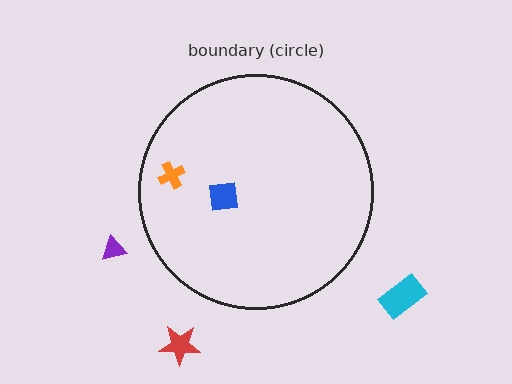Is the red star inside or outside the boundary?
Outside.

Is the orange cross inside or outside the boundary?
Inside.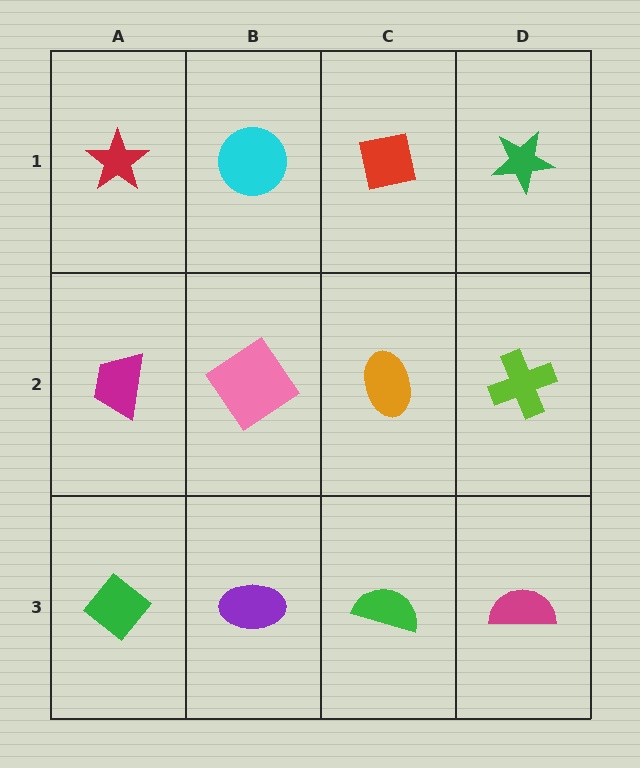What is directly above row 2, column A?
A red star.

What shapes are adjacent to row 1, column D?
A lime cross (row 2, column D), a red square (row 1, column C).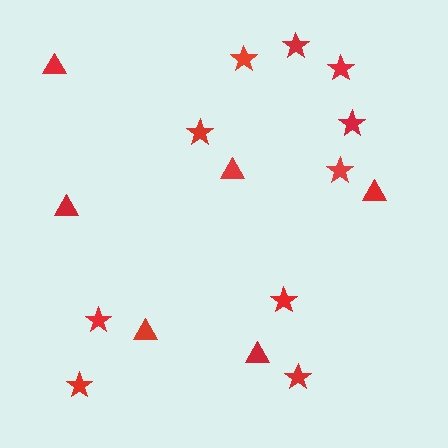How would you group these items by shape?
There are 2 groups: one group of triangles (6) and one group of stars (10).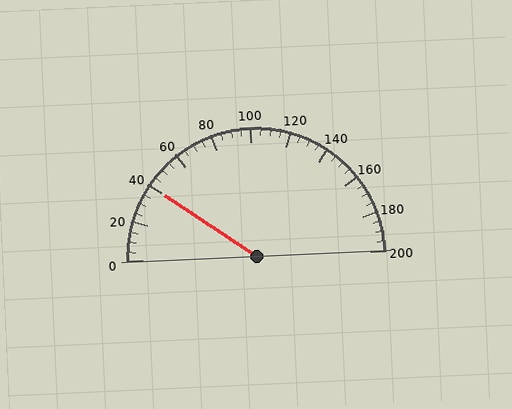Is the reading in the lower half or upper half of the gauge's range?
The reading is in the lower half of the range (0 to 200).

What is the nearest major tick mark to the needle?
The nearest major tick mark is 40.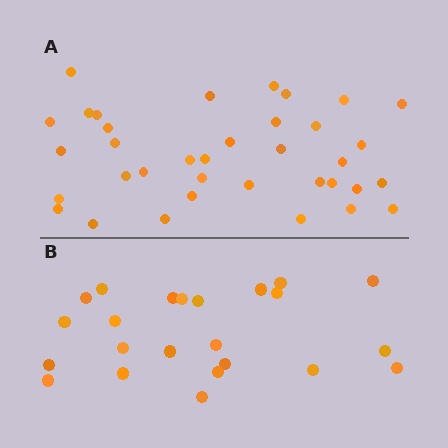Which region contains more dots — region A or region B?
Region A (the top region) has more dots.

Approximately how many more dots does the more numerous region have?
Region A has approximately 15 more dots than region B.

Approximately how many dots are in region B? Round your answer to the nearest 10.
About 20 dots. (The exact count is 23, which rounds to 20.)